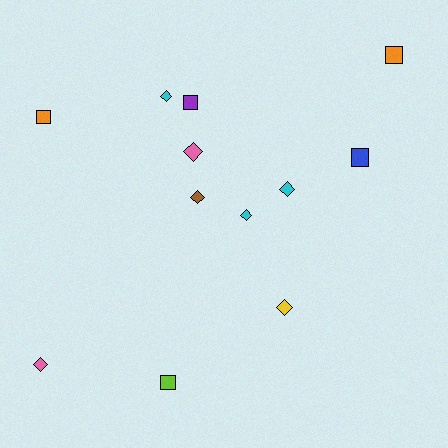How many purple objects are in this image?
There is 1 purple object.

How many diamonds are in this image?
There are 7 diamonds.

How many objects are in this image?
There are 12 objects.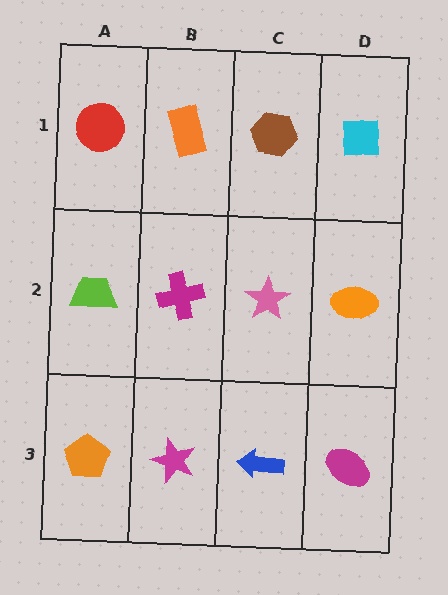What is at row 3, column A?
An orange pentagon.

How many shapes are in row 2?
4 shapes.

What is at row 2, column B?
A magenta cross.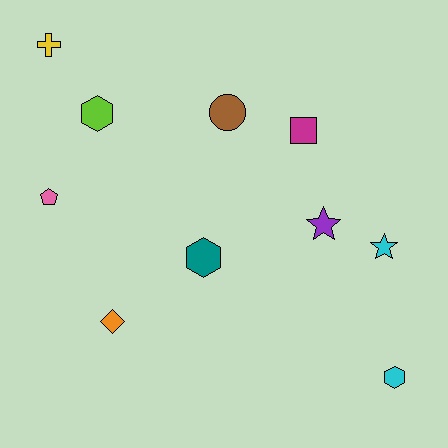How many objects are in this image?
There are 10 objects.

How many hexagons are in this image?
There are 3 hexagons.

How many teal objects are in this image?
There is 1 teal object.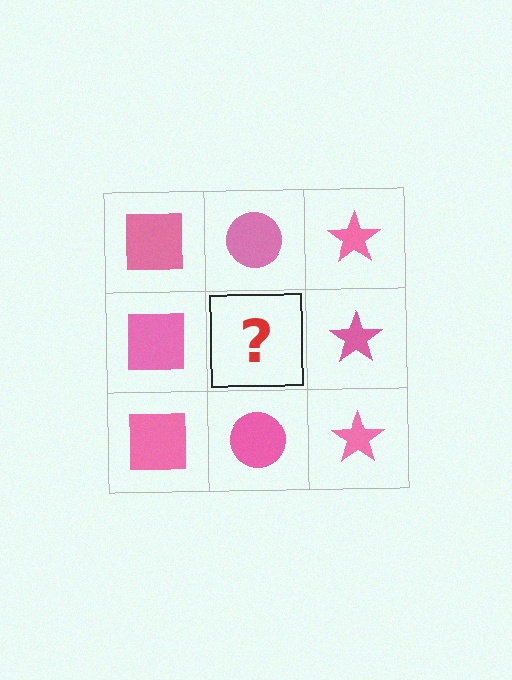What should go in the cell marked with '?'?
The missing cell should contain a pink circle.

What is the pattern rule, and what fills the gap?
The rule is that each column has a consistent shape. The gap should be filled with a pink circle.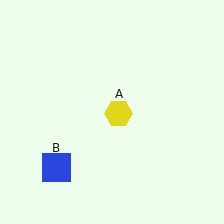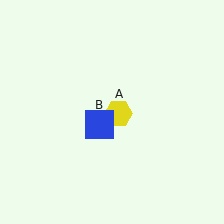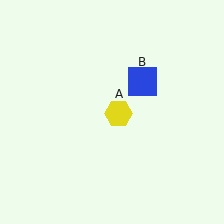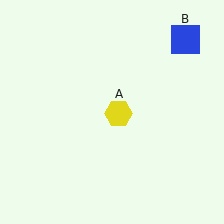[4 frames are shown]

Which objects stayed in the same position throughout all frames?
Yellow hexagon (object A) remained stationary.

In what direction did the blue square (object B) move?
The blue square (object B) moved up and to the right.